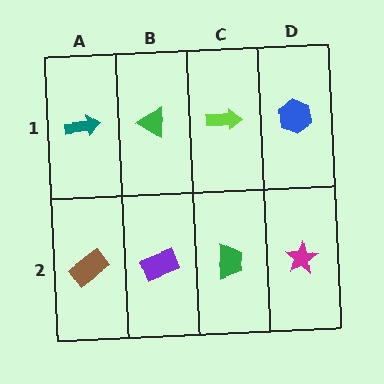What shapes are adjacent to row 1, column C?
A green trapezoid (row 2, column C), a green triangle (row 1, column B), a blue hexagon (row 1, column D).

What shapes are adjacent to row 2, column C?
A lime arrow (row 1, column C), a purple rectangle (row 2, column B), a magenta star (row 2, column D).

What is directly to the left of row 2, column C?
A purple rectangle.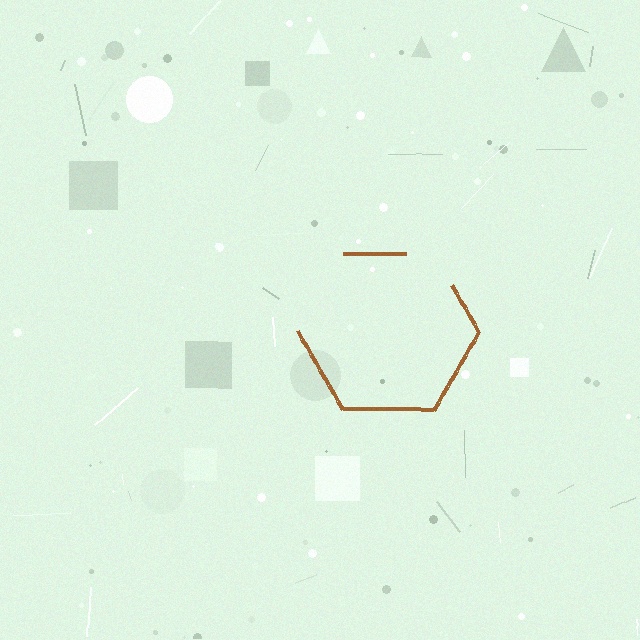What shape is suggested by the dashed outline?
The dashed outline suggests a hexagon.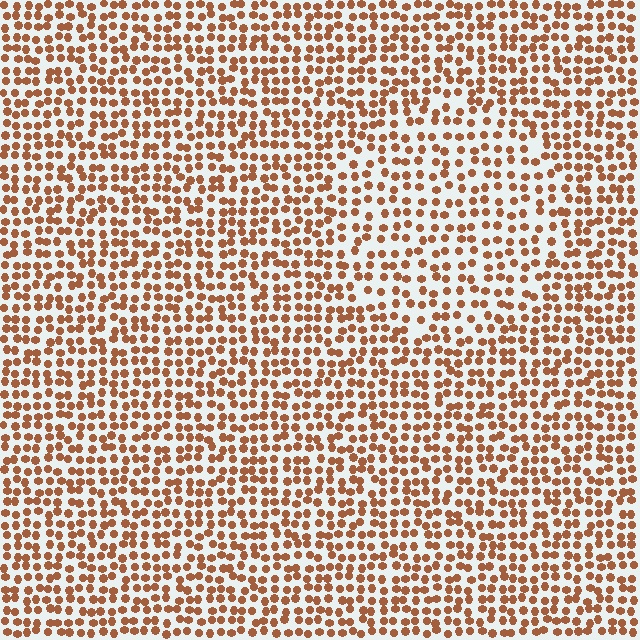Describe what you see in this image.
The image contains small brown elements arranged at two different densities. A circle-shaped region is visible where the elements are less densely packed than the surrounding area.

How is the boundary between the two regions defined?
The boundary is defined by a change in element density (approximately 1.4x ratio). All elements are the same color, size, and shape.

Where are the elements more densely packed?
The elements are more densely packed outside the circle boundary.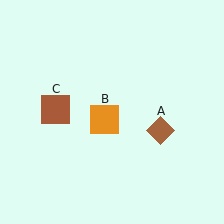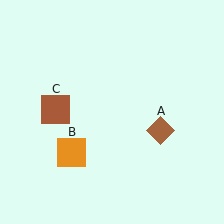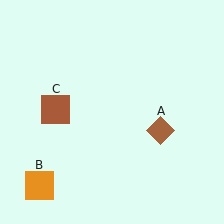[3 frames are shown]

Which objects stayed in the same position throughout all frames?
Brown diamond (object A) and brown square (object C) remained stationary.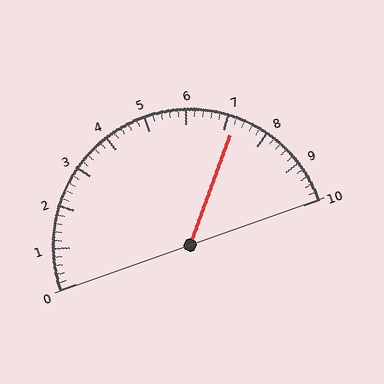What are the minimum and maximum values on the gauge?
The gauge ranges from 0 to 10.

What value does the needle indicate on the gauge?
The needle indicates approximately 7.2.